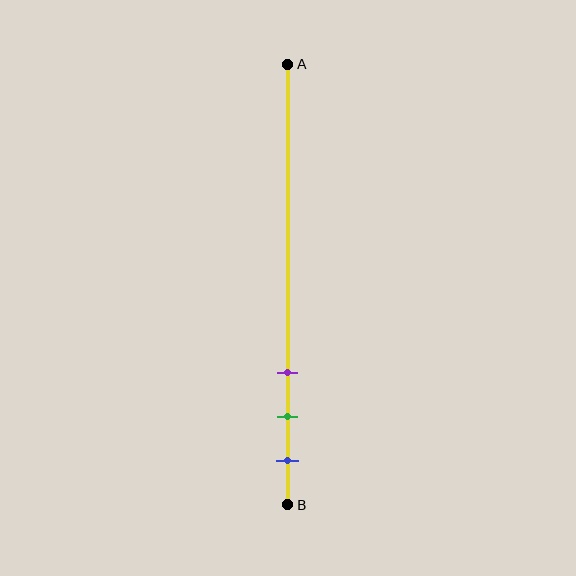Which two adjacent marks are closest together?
The green and blue marks are the closest adjacent pair.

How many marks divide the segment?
There are 3 marks dividing the segment.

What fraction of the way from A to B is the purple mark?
The purple mark is approximately 70% (0.7) of the way from A to B.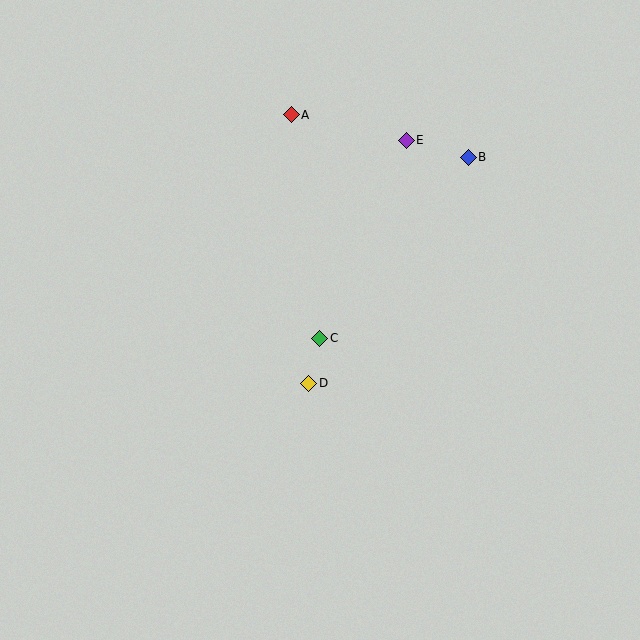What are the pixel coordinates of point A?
Point A is at (291, 115).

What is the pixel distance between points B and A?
The distance between B and A is 182 pixels.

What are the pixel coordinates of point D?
Point D is at (309, 383).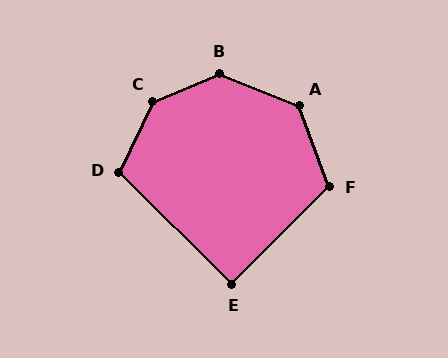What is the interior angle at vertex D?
Approximately 109 degrees (obtuse).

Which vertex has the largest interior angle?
C, at approximately 138 degrees.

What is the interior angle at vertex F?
Approximately 115 degrees (obtuse).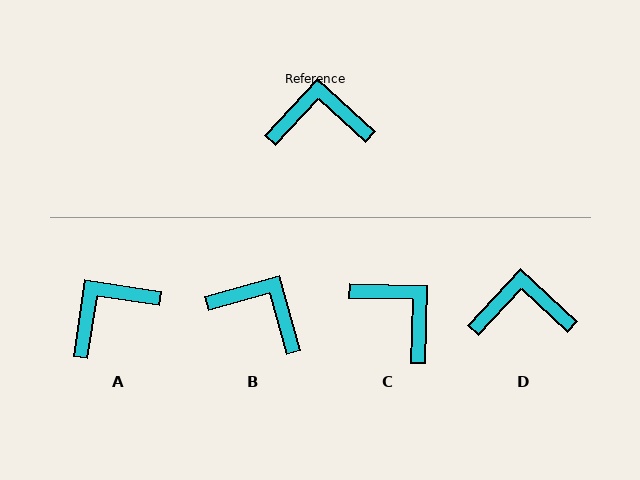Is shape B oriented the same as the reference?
No, it is off by about 32 degrees.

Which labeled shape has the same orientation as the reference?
D.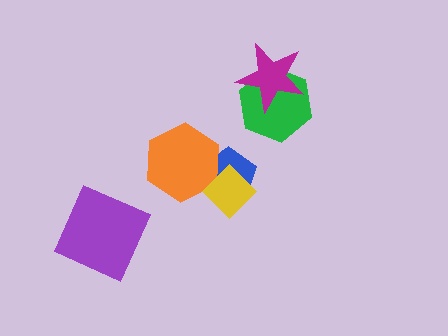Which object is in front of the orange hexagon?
The yellow diamond is in front of the orange hexagon.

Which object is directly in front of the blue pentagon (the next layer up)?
The orange hexagon is directly in front of the blue pentagon.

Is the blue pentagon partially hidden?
Yes, it is partially covered by another shape.